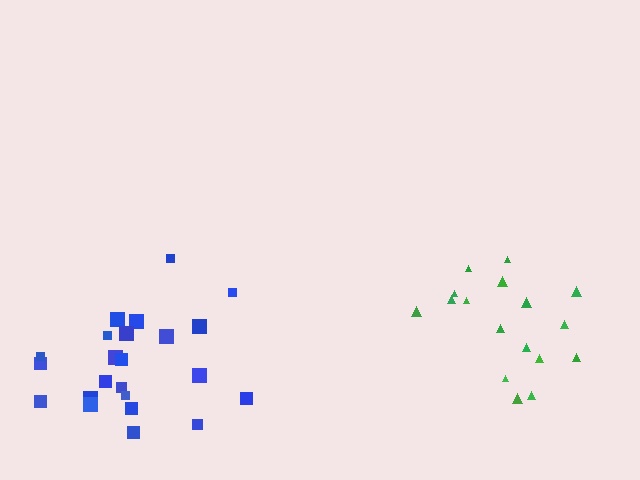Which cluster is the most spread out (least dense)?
Blue.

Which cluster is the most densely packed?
Green.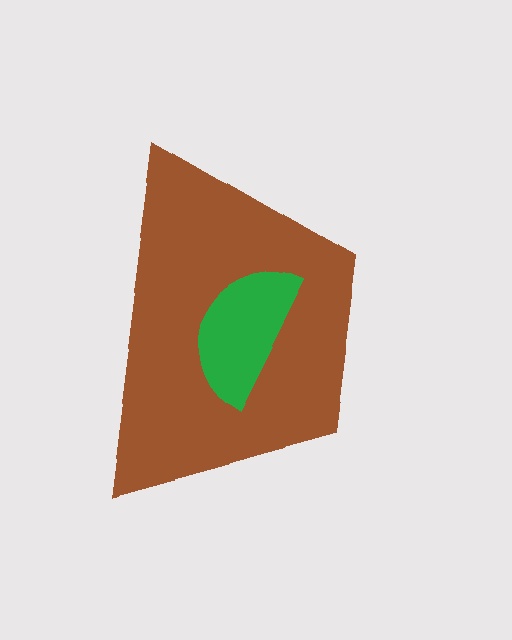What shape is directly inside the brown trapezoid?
The green semicircle.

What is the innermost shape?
The green semicircle.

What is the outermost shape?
The brown trapezoid.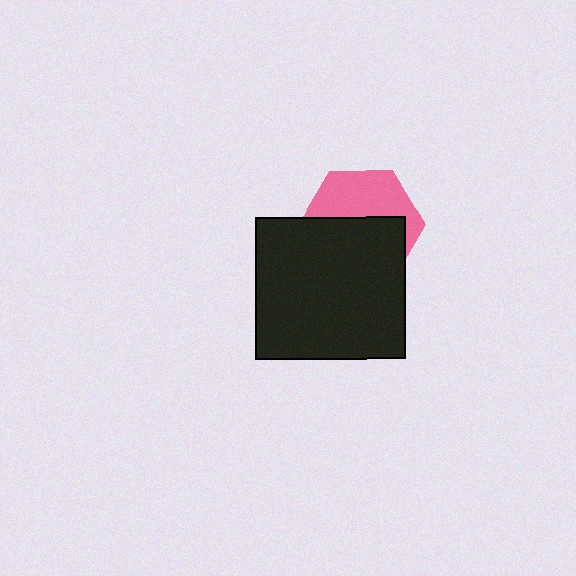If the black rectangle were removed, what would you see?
You would see the complete pink hexagon.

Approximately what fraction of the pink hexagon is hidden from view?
Roughly 55% of the pink hexagon is hidden behind the black rectangle.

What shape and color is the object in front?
The object in front is a black rectangle.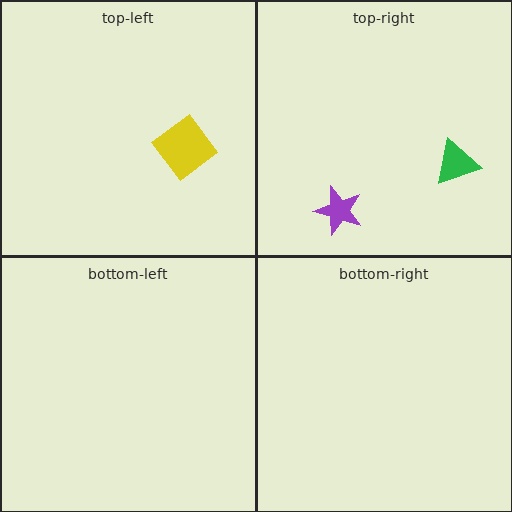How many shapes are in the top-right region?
2.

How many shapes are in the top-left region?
1.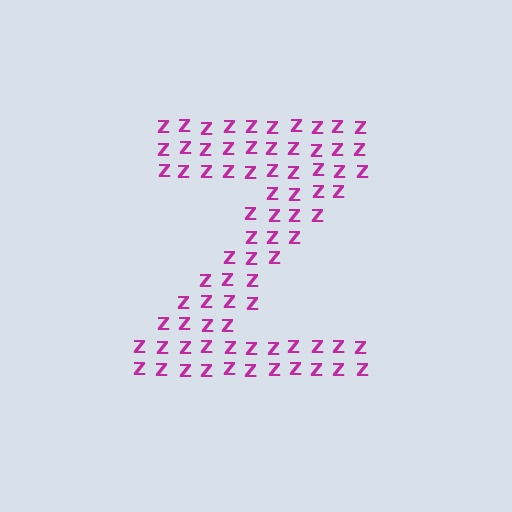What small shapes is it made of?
It is made of small letter Z's.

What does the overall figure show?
The overall figure shows the letter Z.